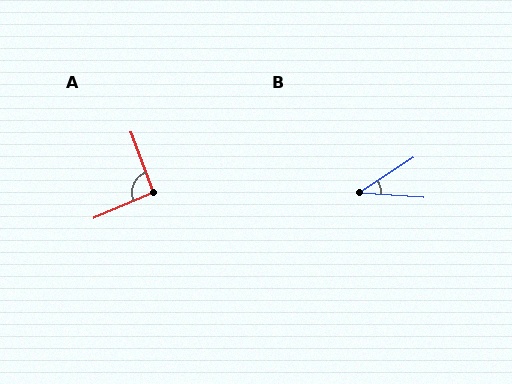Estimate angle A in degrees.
Approximately 92 degrees.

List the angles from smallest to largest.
B (37°), A (92°).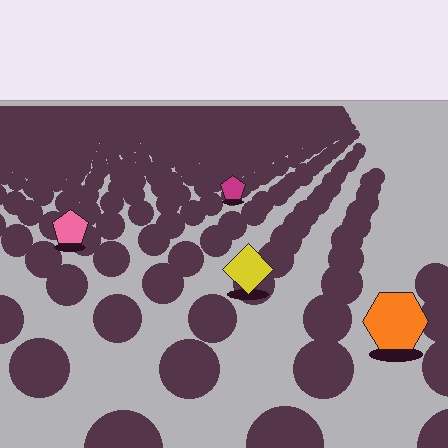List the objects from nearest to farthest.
From nearest to farthest: the orange hexagon, the yellow diamond, the pink pentagon, the magenta pentagon.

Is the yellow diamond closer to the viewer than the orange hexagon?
No. The orange hexagon is closer — you can tell from the texture gradient: the ground texture is coarser near it.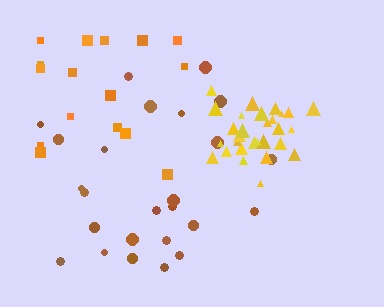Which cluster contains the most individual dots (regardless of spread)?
Yellow (29).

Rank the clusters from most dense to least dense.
yellow, brown, orange.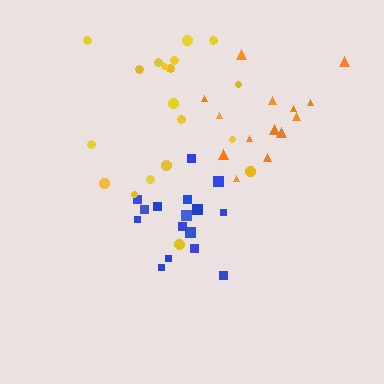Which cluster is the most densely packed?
Blue.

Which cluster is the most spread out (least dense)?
Yellow.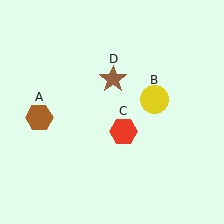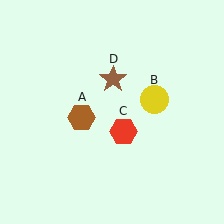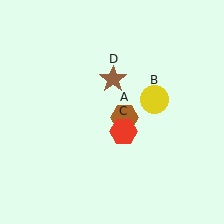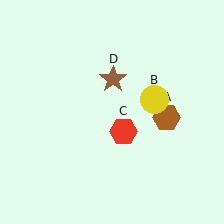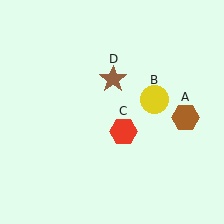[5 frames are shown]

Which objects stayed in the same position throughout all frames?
Yellow circle (object B) and red hexagon (object C) and brown star (object D) remained stationary.